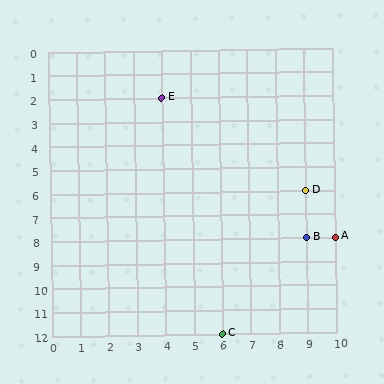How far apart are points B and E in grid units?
Points B and E are 5 columns and 6 rows apart (about 7.8 grid units diagonally).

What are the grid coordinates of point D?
Point D is at grid coordinates (9, 6).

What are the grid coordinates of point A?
Point A is at grid coordinates (10, 8).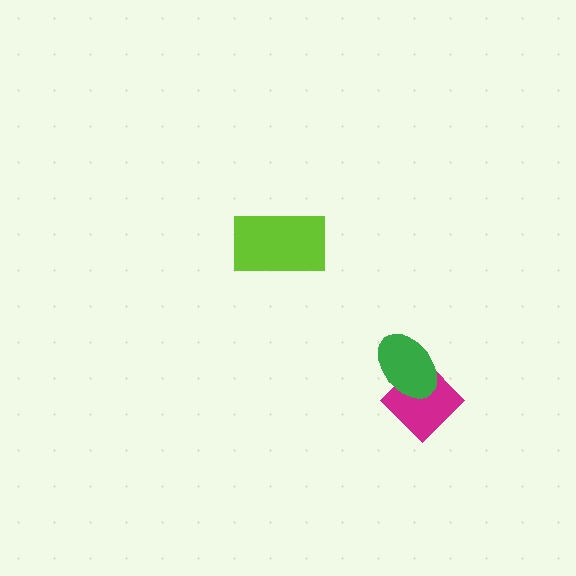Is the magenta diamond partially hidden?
Yes, it is partially covered by another shape.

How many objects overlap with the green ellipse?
1 object overlaps with the green ellipse.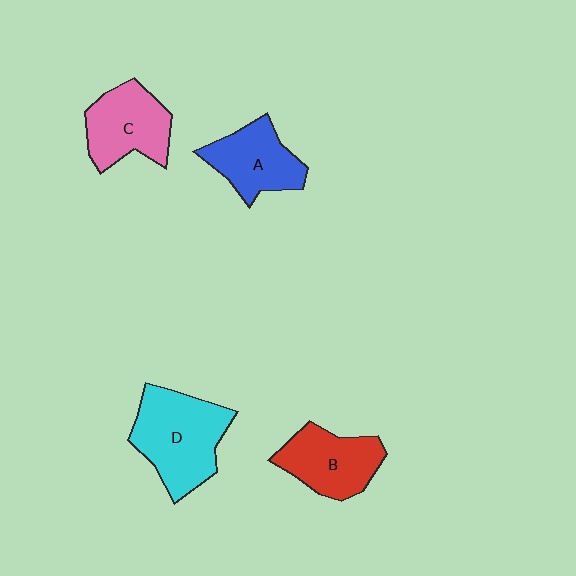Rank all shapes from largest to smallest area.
From largest to smallest: D (cyan), C (pink), B (red), A (blue).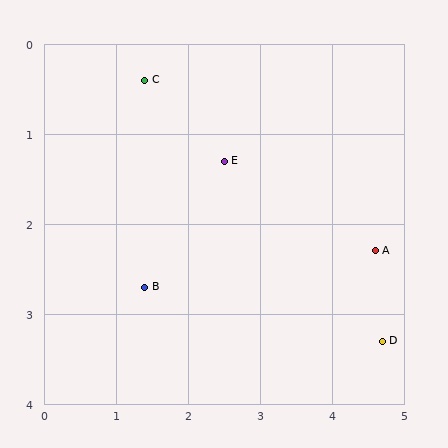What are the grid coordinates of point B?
Point B is at approximately (1.4, 2.7).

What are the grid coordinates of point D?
Point D is at approximately (4.7, 3.3).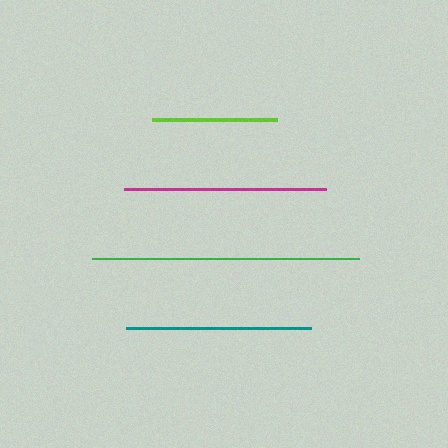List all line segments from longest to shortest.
From longest to shortest: green, magenta, teal, lime.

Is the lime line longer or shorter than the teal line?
The teal line is longer than the lime line.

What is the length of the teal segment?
The teal segment is approximately 186 pixels long.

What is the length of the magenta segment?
The magenta segment is approximately 202 pixels long.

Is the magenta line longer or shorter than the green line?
The green line is longer than the magenta line.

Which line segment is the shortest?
The lime line is the shortest at approximately 125 pixels.